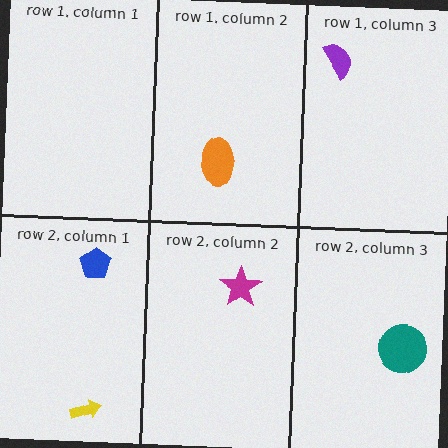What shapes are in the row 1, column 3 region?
The purple semicircle.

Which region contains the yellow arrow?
The row 2, column 1 region.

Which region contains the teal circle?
The row 2, column 3 region.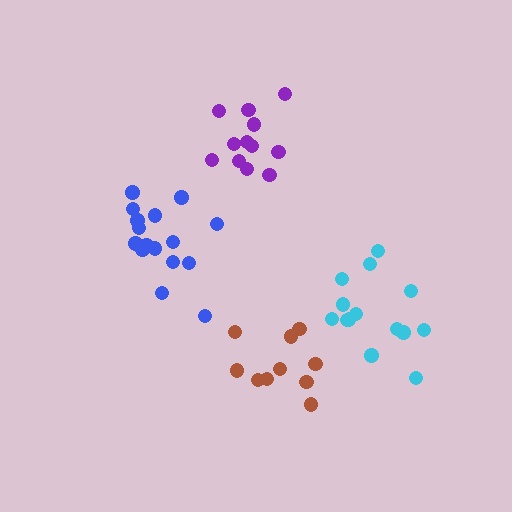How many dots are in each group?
Group 1: 10 dots, Group 2: 16 dots, Group 3: 14 dots, Group 4: 12 dots (52 total).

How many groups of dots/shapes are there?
There are 4 groups.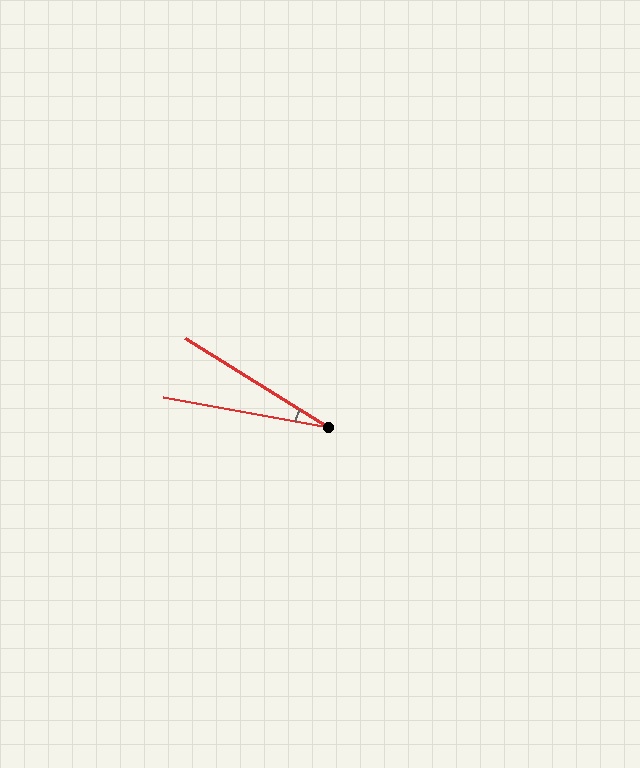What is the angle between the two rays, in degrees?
Approximately 22 degrees.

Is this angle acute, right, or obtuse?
It is acute.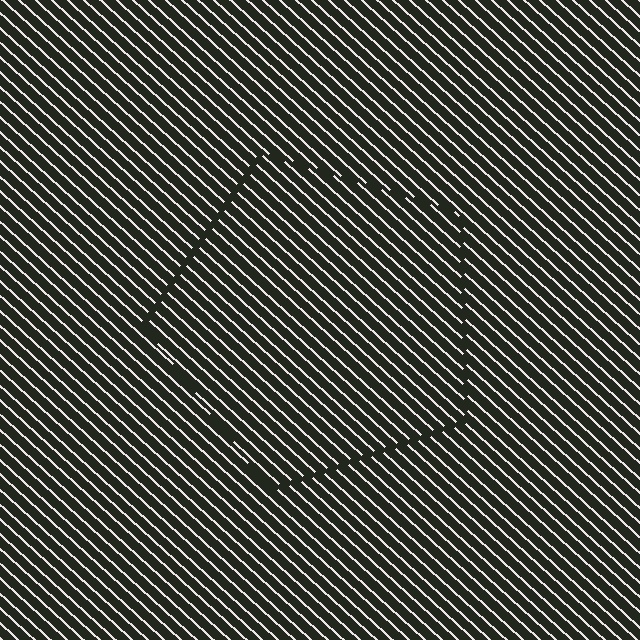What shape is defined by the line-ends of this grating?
An illusory pentagon. The interior of the shape contains the same grating, shifted by half a period — the contour is defined by the phase discontinuity where line-ends from the inner and outer gratings abut.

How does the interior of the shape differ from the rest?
The interior of the shape contains the same grating, shifted by half a period — the contour is defined by the phase discontinuity where line-ends from the inner and outer gratings abut.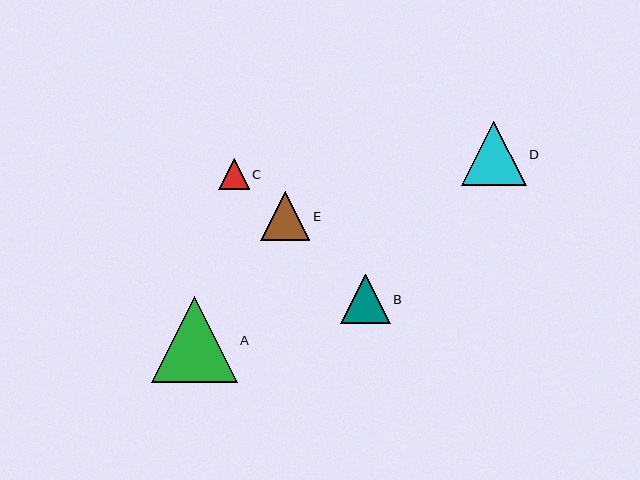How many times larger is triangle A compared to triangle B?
Triangle A is approximately 1.7 times the size of triangle B.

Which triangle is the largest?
Triangle A is the largest with a size of approximately 86 pixels.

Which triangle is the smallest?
Triangle C is the smallest with a size of approximately 30 pixels.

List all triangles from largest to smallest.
From largest to smallest: A, D, B, E, C.